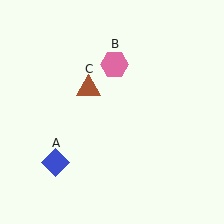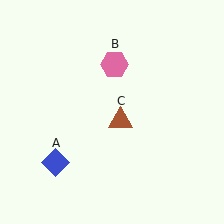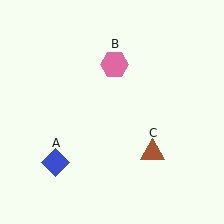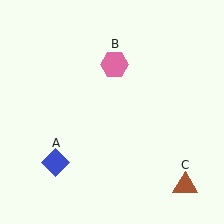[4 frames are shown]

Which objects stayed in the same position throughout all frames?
Blue diamond (object A) and pink hexagon (object B) remained stationary.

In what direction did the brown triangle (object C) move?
The brown triangle (object C) moved down and to the right.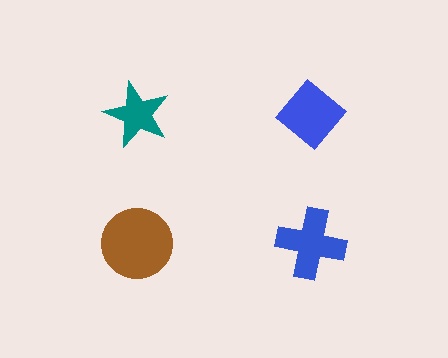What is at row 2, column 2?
A blue cross.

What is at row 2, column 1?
A brown circle.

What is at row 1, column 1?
A teal star.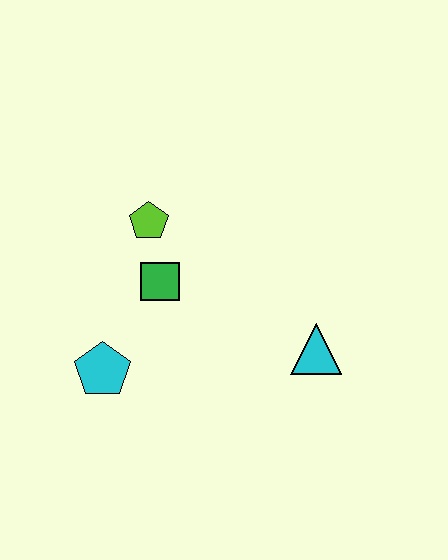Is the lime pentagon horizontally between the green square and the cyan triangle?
No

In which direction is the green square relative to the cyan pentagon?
The green square is above the cyan pentagon.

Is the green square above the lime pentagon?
No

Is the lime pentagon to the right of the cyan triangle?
No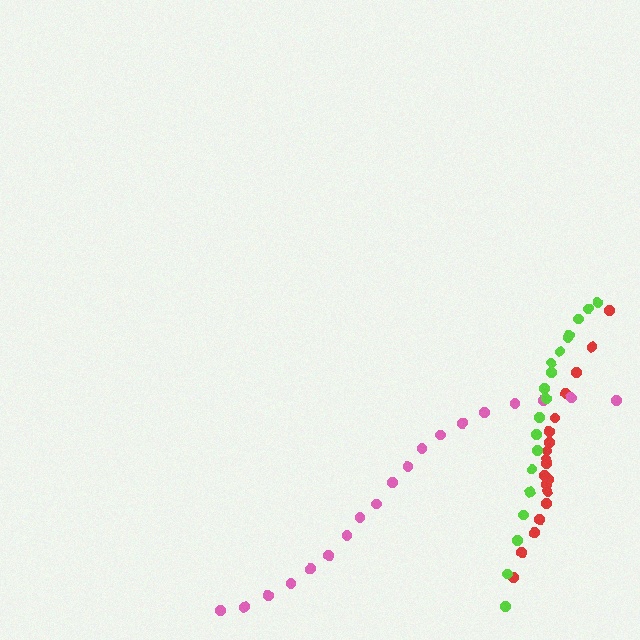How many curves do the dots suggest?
There are 3 distinct paths.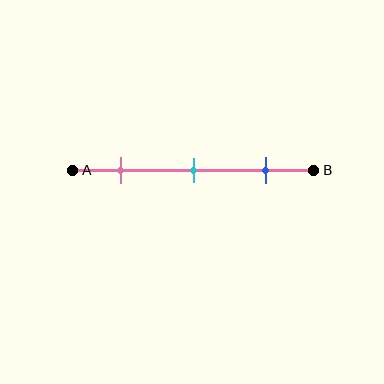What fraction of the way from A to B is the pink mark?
The pink mark is approximately 20% (0.2) of the way from A to B.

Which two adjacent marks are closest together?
The pink and cyan marks are the closest adjacent pair.